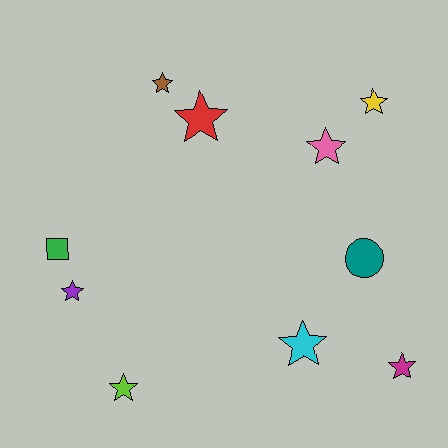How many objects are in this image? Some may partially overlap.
There are 10 objects.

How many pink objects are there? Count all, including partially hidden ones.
There is 1 pink object.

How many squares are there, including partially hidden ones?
There is 1 square.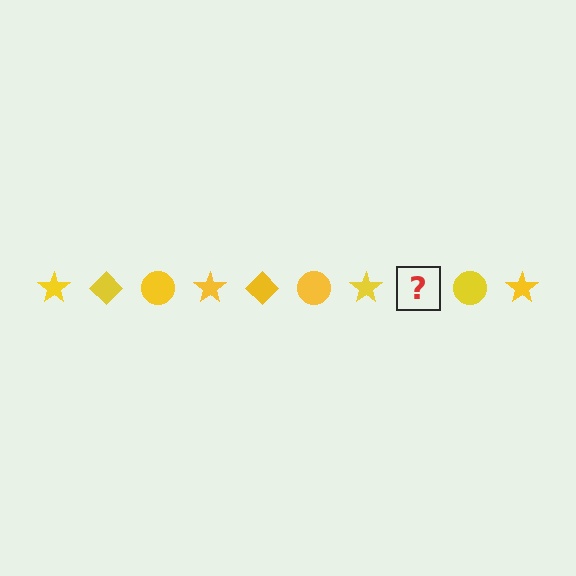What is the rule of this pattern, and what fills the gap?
The rule is that the pattern cycles through star, diamond, circle shapes in yellow. The gap should be filled with a yellow diamond.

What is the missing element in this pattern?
The missing element is a yellow diamond.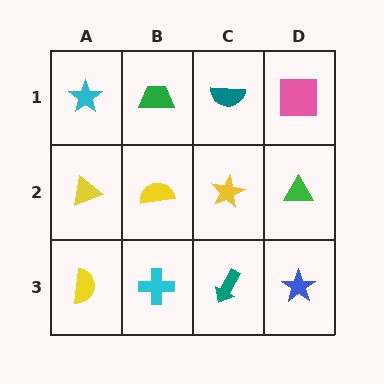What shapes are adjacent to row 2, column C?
A teal semicircle (row 1, column C), a teal arrow (row 3, column C), a yellow semicircle (row 2, column B), a green triangle (row 2, column D).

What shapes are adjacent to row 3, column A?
A yellow triangle (row 2, column A), a cyan cross (row 3, column B).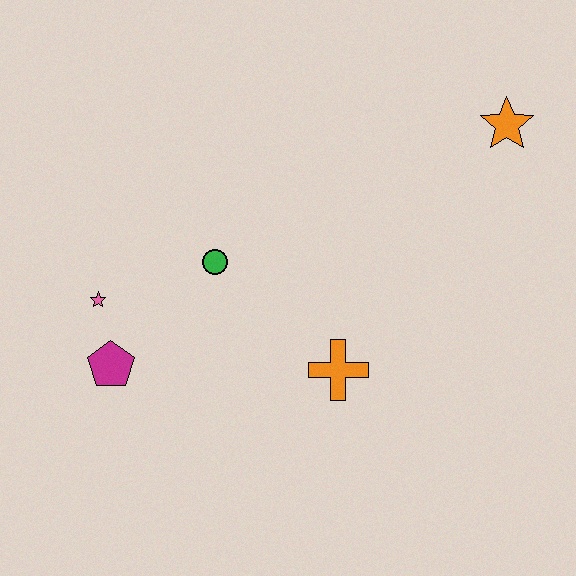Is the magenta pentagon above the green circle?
No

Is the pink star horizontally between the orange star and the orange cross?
No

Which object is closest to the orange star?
The orange cross is closest to the orange star.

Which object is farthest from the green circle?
The orange star is farthest from the green circle.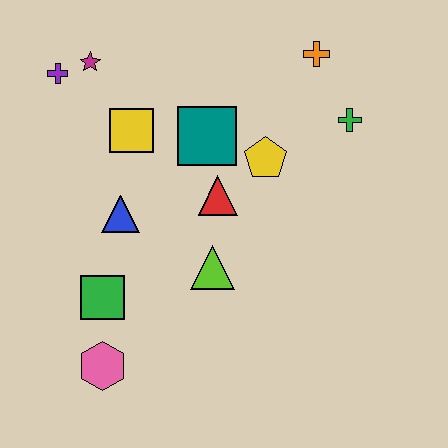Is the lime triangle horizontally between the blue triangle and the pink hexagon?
No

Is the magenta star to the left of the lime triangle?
Yes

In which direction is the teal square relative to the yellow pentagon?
The teal square is to the left of the yellow pentagon.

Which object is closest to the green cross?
The orange cross is closest to the green cross.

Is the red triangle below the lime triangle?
No